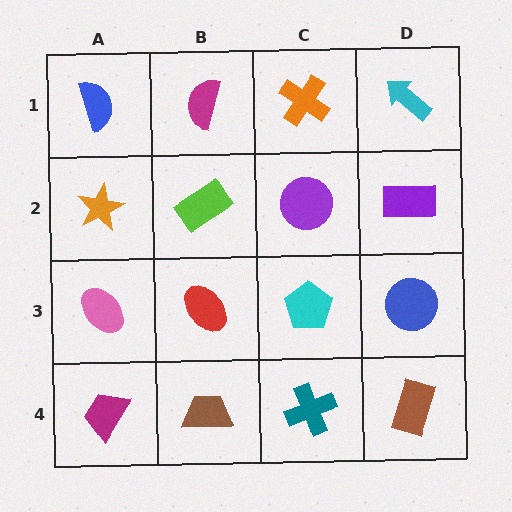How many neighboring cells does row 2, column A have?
3.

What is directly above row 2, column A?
A blue semicircle.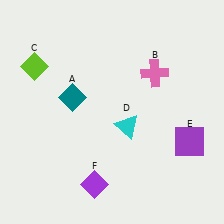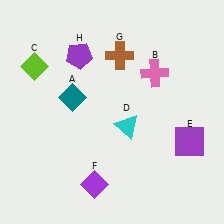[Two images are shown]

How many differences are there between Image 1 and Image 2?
There are 2 differences between the two images.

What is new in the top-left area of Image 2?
A purple pentagon (H) was added in the top-left area of Image 2.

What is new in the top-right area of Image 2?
A brown cross (G) was added in the top-right area of Image 2.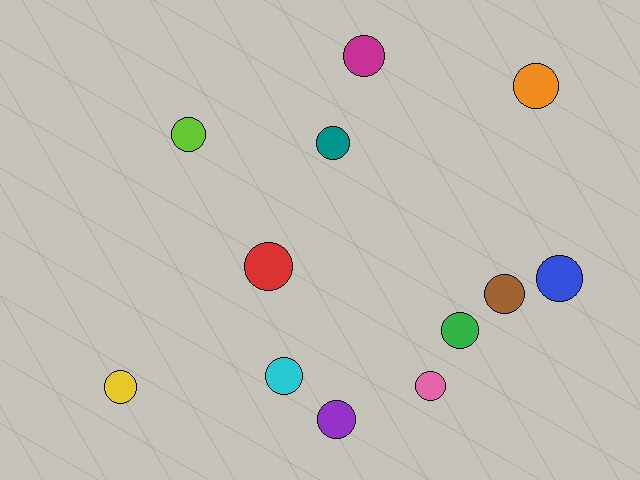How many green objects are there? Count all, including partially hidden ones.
There is 1 green object.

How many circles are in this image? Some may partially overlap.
There are 12 circles.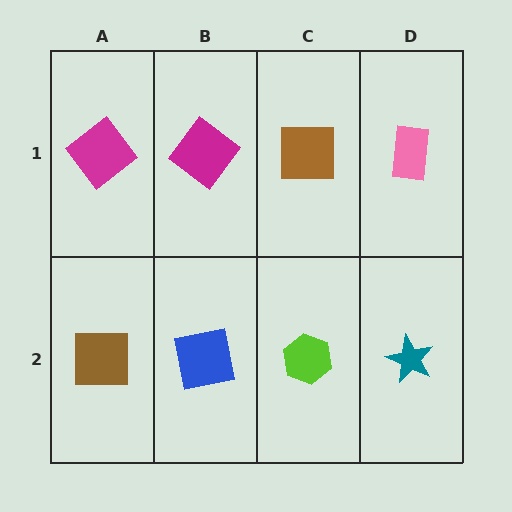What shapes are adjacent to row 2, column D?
A pink rectangle (row 1, column D), a lime hexagon (row 2, column C).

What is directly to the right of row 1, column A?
A magenta diamond.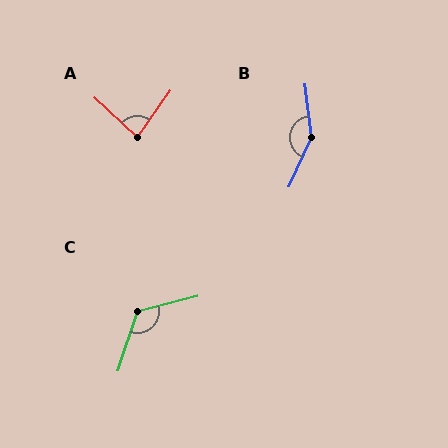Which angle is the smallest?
A, at approximately 82 degrees.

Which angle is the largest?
B, at approximately 148 degrees.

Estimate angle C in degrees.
Approximately 122 degrees.